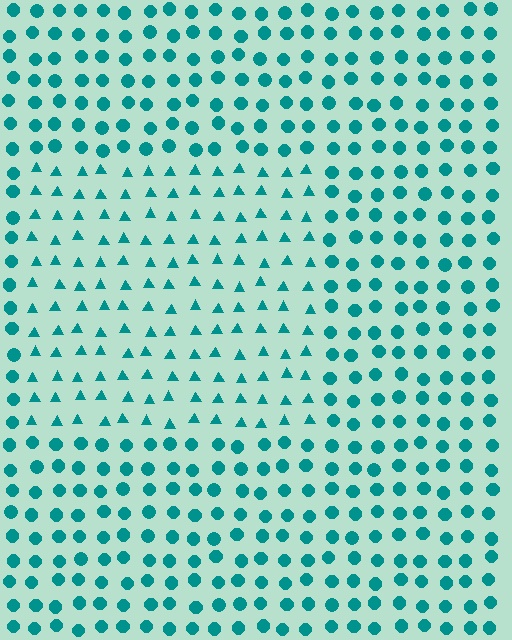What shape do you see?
I see a rectangle.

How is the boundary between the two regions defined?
The boundary is defined by a change in element shape: triangles inside vs. circles outside. All elements share the same color and spacing.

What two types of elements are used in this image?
The image uses triangles inside the rectangle region and circles outside it.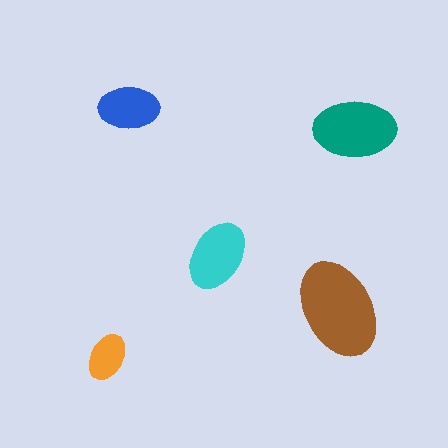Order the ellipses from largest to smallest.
the brown one, the teal one, the cyan one, the blue one, the orange one.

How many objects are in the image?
There are 5 objects in the image.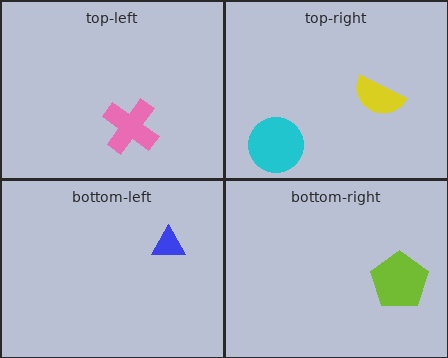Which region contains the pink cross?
The top-left region.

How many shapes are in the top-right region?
2.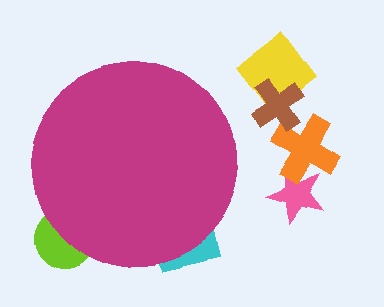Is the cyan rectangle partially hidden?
Yes, the cyan rectangle is partially hidden behind the magenta circle.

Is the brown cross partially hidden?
No, the brown cross is fully visible.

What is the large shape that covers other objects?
A magenta circle.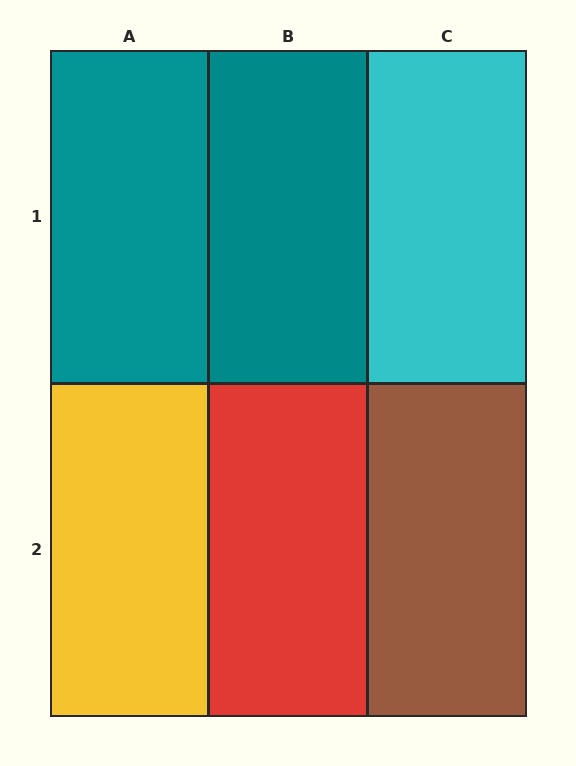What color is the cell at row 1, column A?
Teal.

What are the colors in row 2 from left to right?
Yellow, red, brown.